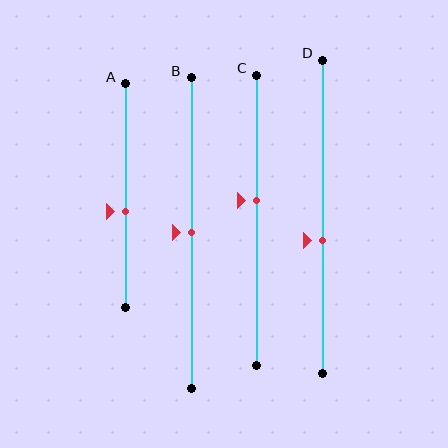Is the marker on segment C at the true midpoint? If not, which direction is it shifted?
No, the marker on segment C is shifted upward by about 7% of the segment length.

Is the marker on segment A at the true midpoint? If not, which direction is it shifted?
No, the marker on segment A is shifted downward by about 7% of the segment length.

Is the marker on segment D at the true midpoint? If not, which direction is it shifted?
No, the marker on segment D is shifted downward by about 8% of the segment length.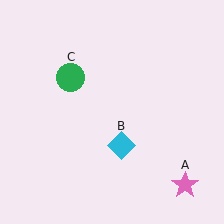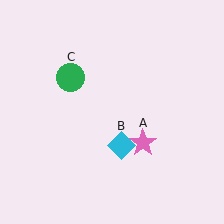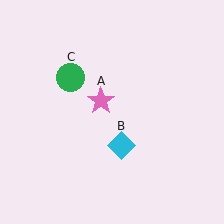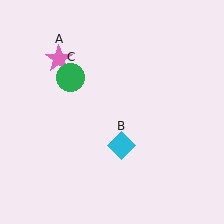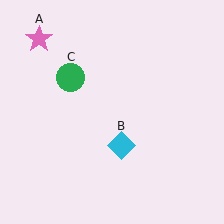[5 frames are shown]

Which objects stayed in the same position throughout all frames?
Cyan diamond (object B) and green circle (object C) remained stationary.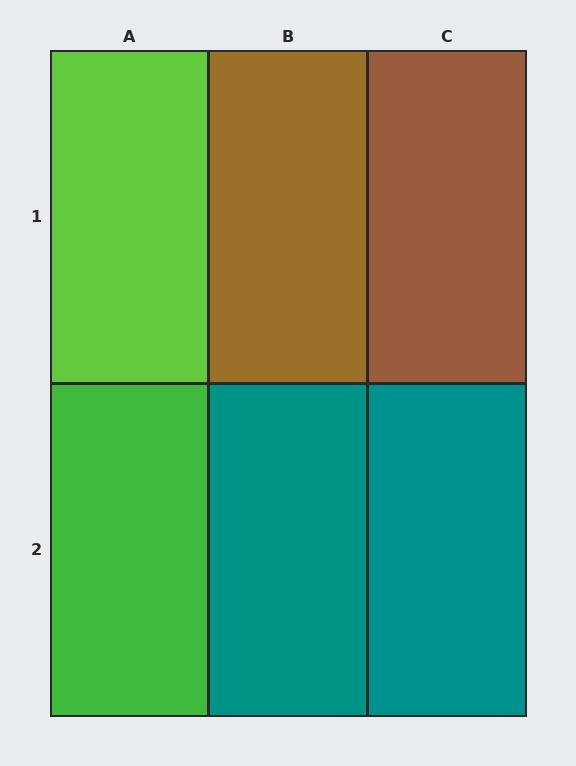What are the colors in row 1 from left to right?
Lime, brown, brown.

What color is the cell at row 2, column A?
Green.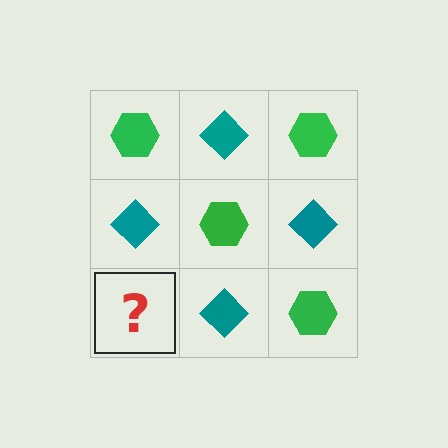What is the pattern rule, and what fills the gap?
The rule is that it alternates green hexagon and teal diamond in a checkerboard pattern. The gap should be filled with a green hexagon.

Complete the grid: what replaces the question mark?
The question mark should be replaced with a green hexagon.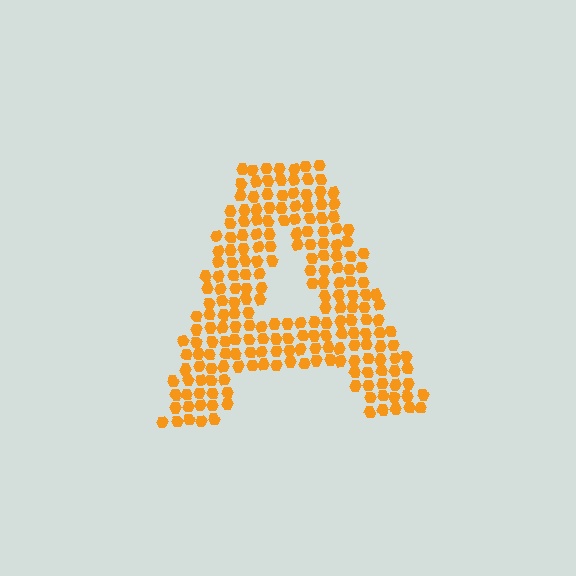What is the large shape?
The large shape is the letter A.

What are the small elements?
The small elements are hexagons.